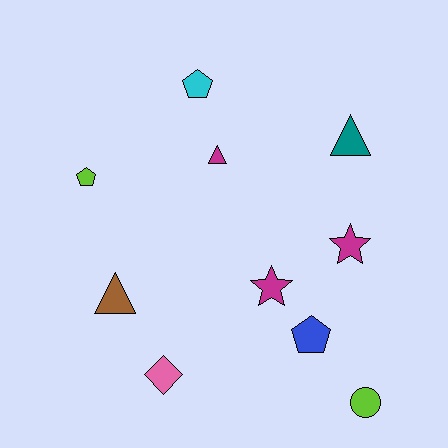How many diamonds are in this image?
There is 1 diamond.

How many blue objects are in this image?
There is 1 blue object.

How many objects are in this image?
There are 10 objects.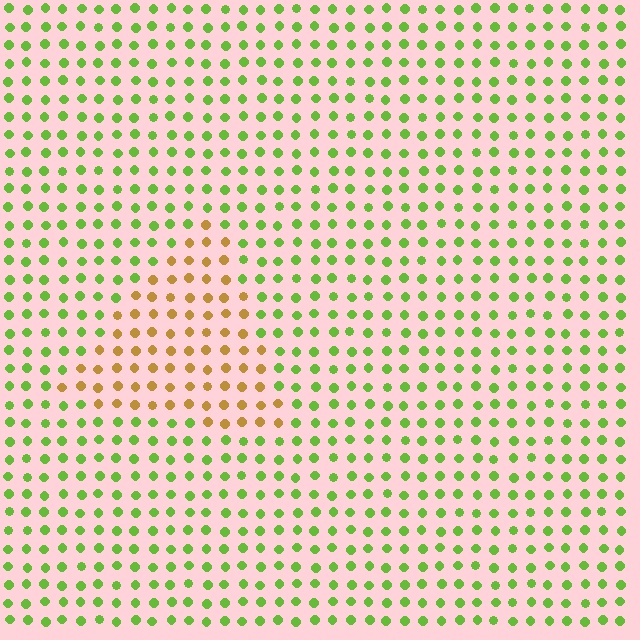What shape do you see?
I see a triangle.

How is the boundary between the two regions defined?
The boundary is defined purely by a slight shift in hue (about 61 degrees). Spacing, size, and orientation are identical on both sides.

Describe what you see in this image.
The image is filled with small lime elements in a uniform arrangement. A triangle-shaped region is visible where the elements are tinted to a slightly different hue, forming a subtle color boundary.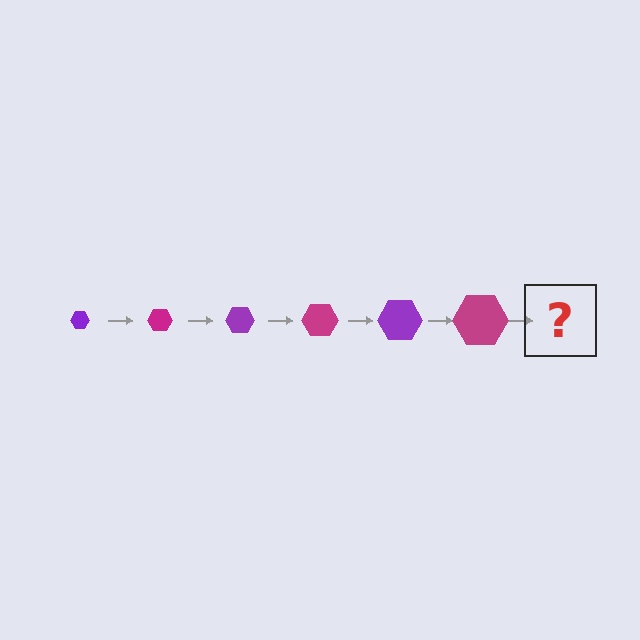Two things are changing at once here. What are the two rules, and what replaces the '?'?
The two rules are that the hexagon grows larger each step and the color cycles through purple and magenta. The '?' should be a purple hexagon, larger than the previous one.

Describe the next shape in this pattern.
It should be a purple hexagon, larger than the previous one.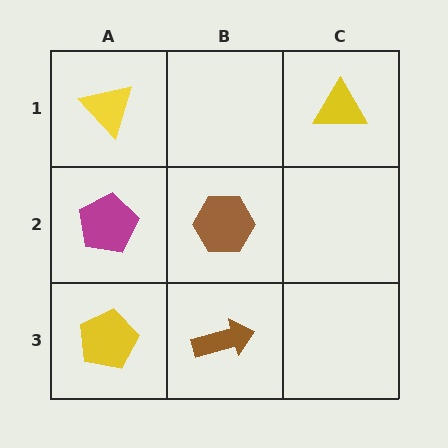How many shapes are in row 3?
2 shapes.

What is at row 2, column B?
A brown hexagon.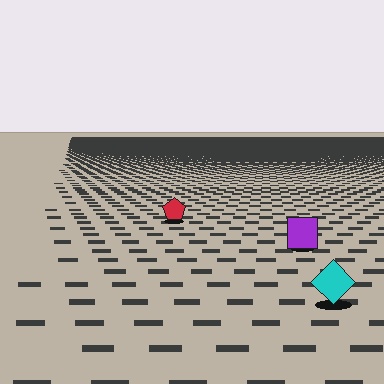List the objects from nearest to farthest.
From nearest to farthest: the cyan diamond, the purple square, the red pentagon.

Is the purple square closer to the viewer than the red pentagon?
Yes. The purple square is closer — you can tell from the texture gradient: the ground texture is coarser near it.